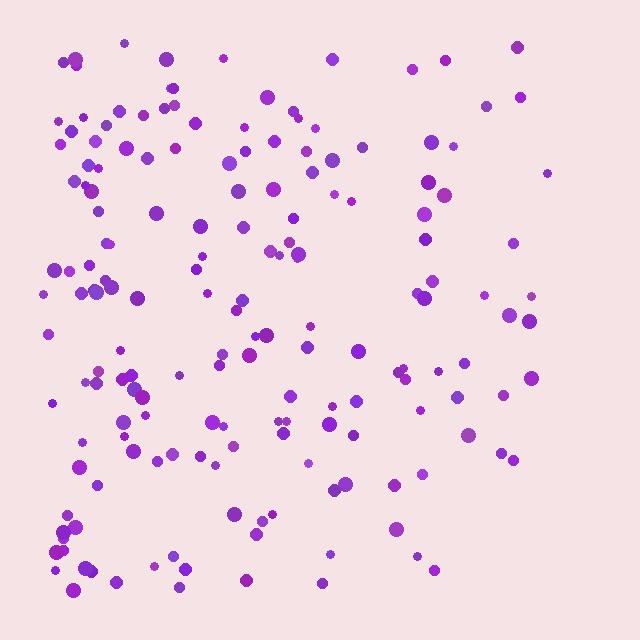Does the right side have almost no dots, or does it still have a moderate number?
Still a moderate number, just noticeably fewer than the left.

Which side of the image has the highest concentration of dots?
The left.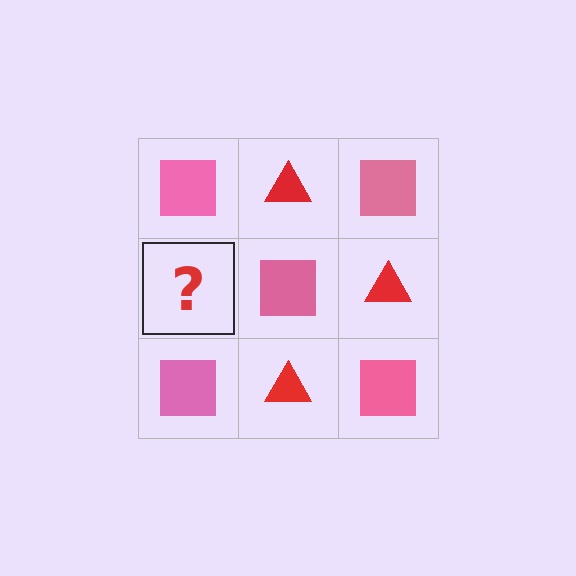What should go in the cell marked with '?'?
The missing cell should contain a red triangle.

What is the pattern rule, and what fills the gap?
The rule is that it alternates pink square and red triangle in a checkerboard pattern. The gap should be filled with a red triangle.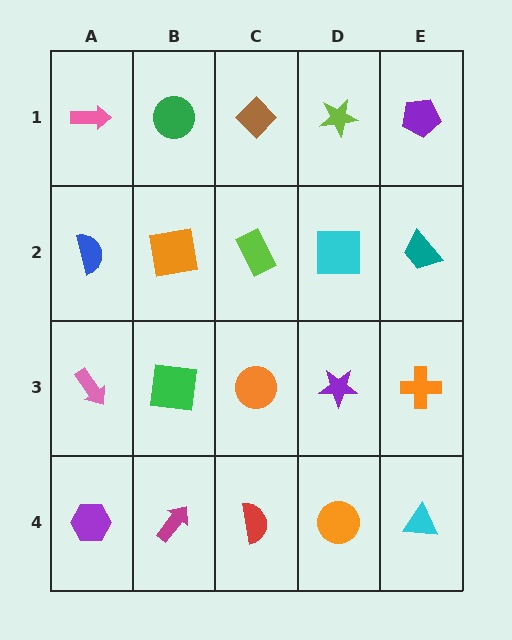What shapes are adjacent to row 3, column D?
A cyan square (row 2, column D), an orange circle (row 4, column D), an orange circle (row 3, column C), an orange cross (row 3, column E).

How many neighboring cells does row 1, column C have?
3.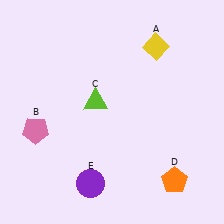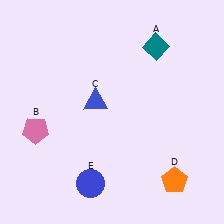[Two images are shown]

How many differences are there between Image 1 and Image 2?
There are 3 differences between the two images.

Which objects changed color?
A changed from yellow to teal. C changed from lime to blue. E changed from purple to blue.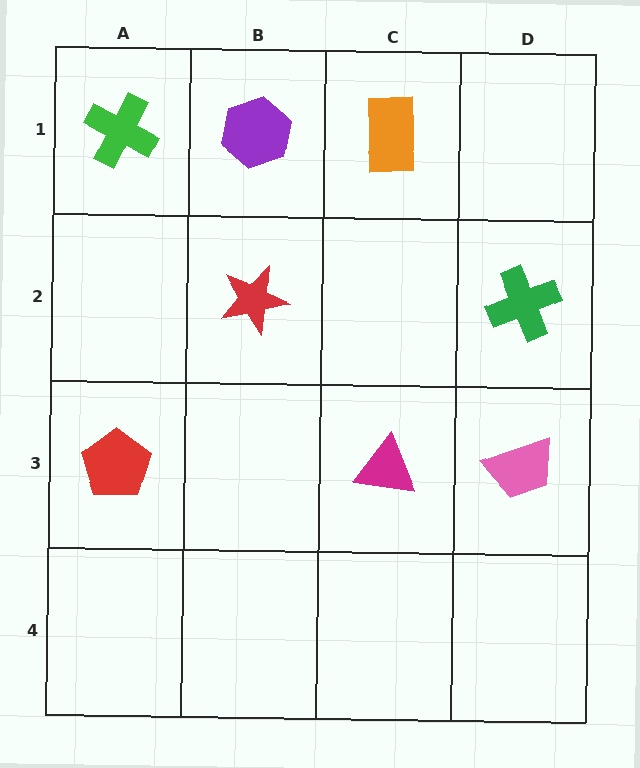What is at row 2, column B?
A red star.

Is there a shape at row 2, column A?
No, that cell is empty.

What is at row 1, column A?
A green cross.